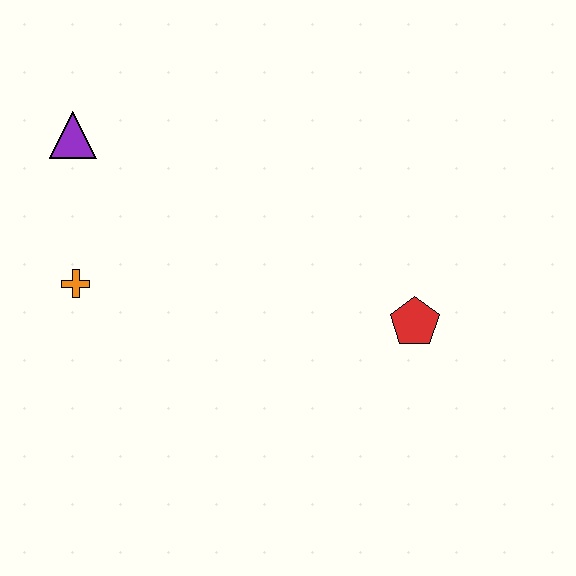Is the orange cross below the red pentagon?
No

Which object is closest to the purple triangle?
The orange cross is closest to the purple triangle.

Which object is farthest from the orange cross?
The red pentagon is farthest from the orange cross.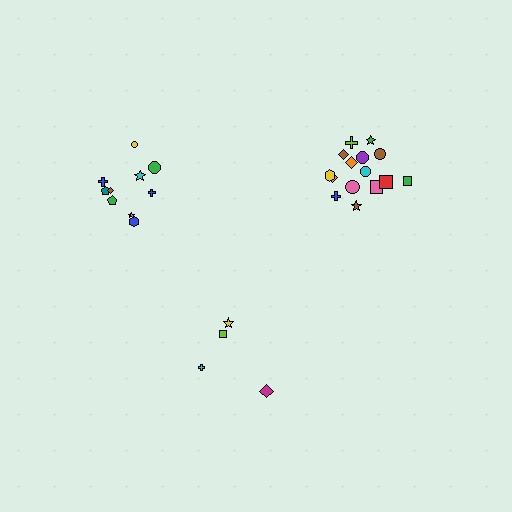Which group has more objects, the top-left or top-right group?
The top-right group.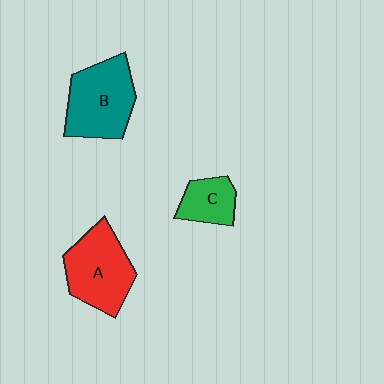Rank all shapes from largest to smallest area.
From largest to smallest: B (teal), A (red), C (green).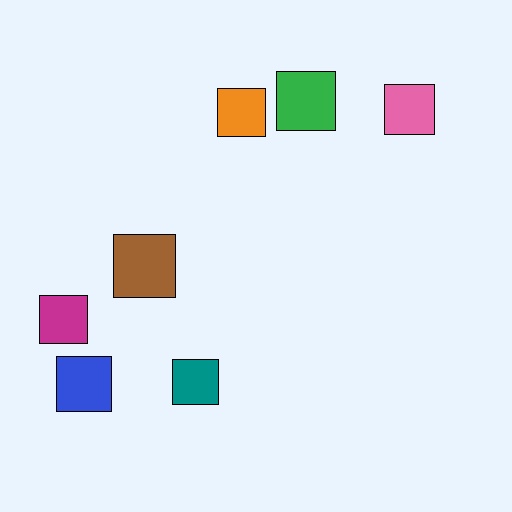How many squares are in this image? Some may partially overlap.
There are 7 squares.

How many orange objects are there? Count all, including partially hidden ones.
There is 1 orange object.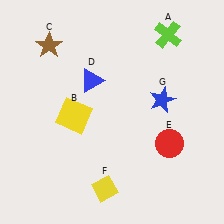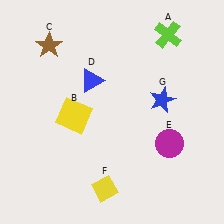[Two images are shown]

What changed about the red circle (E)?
In Image 1, E is red. In Image 2, it changed to magenta.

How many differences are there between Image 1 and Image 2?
There is 1 difference between the two images.